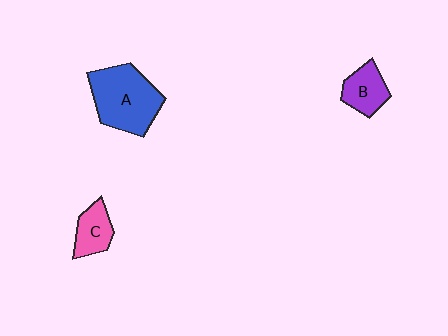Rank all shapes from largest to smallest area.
From largest to smallest: A (blue), B (purple), C (pink).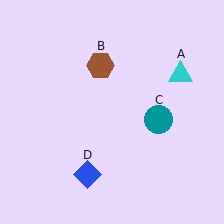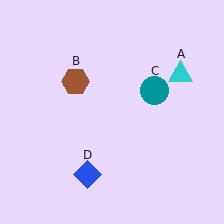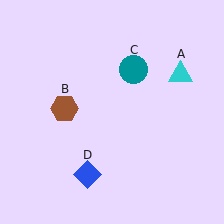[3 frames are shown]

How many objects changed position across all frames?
2 objects changed position: brown hexagon (object B), teal circle (object C).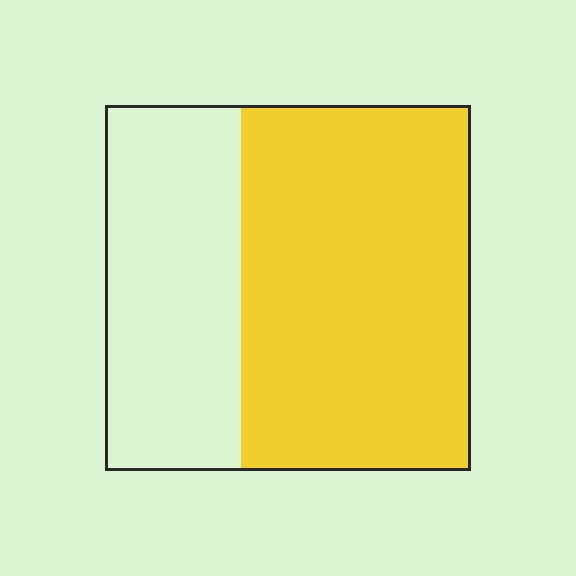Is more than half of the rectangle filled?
Yes.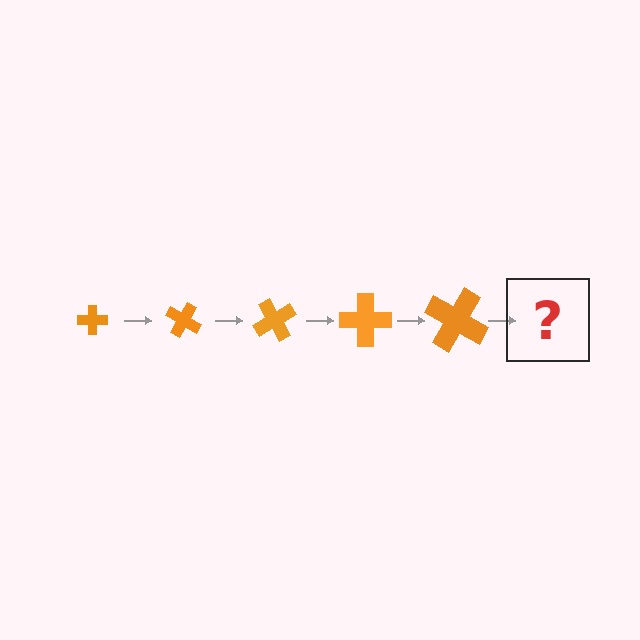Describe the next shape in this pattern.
It should be a cross, larger than the previous one and rotated 150 degrees from the start.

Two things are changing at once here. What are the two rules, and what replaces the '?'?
The two rules are that the cross grows larger each step and it rotates 30 degrees each step. The '?' should be a cross, larger than the previous one and rotated 150 degrees from the start.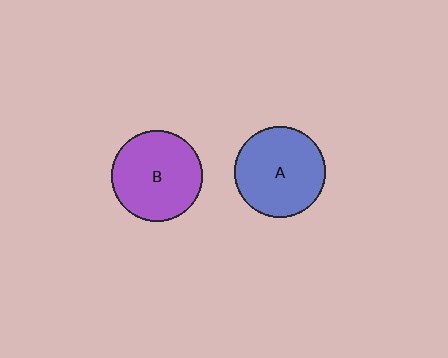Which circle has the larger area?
Circle A (blue).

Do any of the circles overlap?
No, none of the circles overlap.